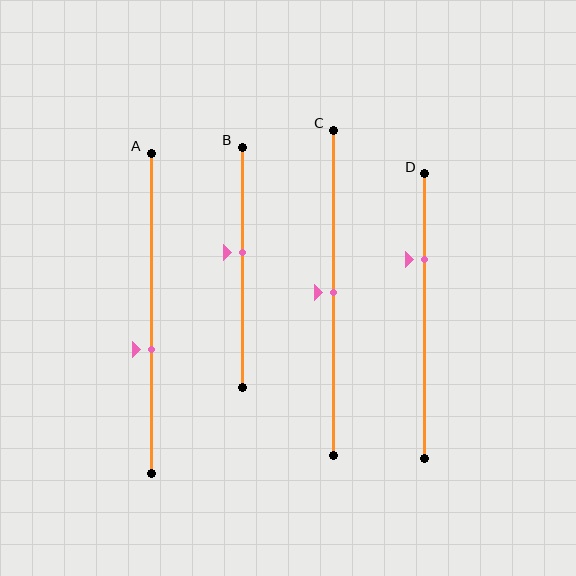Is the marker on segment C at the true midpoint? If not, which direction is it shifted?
Yes, the marker on segment C is at the true midpoint.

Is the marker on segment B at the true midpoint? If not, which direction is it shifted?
No, the marker on segment B is shifted upward by about 6% of the segment length.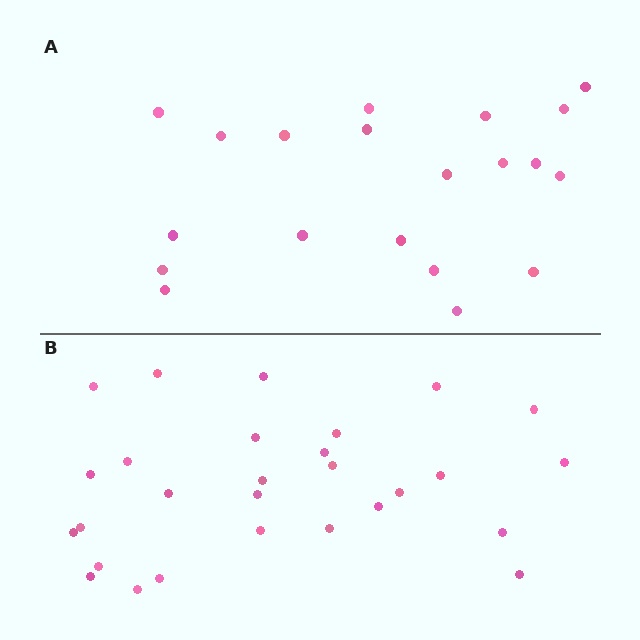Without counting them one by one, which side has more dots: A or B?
Region B (the bottom region) has more dots.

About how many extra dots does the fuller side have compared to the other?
Region B has roughly 8 or so more dots than region A.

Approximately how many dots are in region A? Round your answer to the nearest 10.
About 20 dots.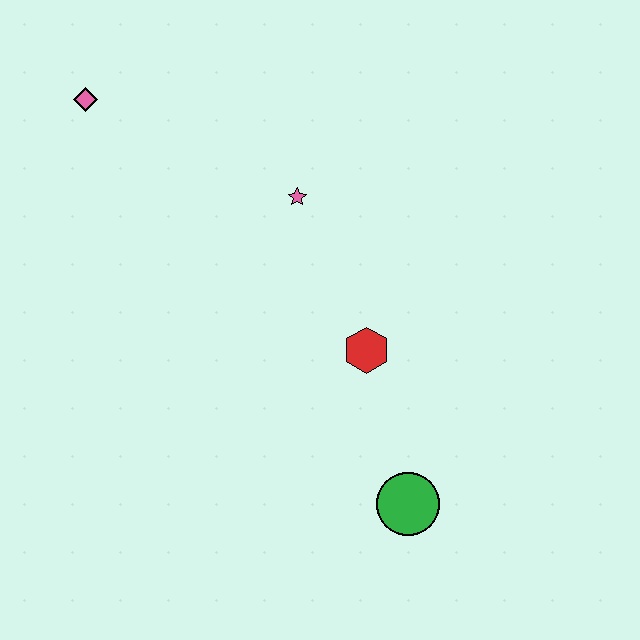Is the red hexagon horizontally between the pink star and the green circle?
Yes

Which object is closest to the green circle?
The red hexagon is closest to the green circle.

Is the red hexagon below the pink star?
Yes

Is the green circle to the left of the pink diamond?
No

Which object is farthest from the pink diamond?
The green circle is farthest from the pink diamond.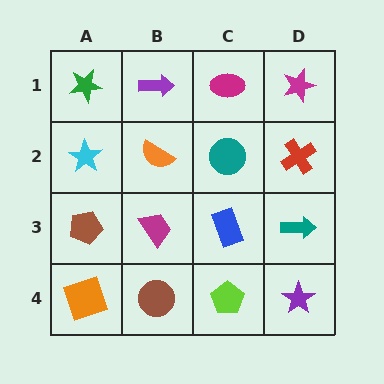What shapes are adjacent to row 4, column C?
A blue rectangle (row 3, column C), a brown circle (row 4, column B), a purple star (row 4, column D).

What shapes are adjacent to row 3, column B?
An orange semicircle (row 2, column B), a brown circle (row 4, column B), a brown pentagon (row 3, column A), a blue rectangle (row 3, column C).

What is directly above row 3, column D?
A red cross.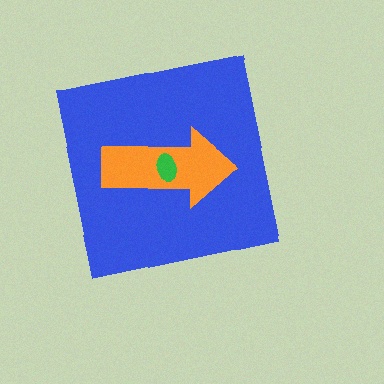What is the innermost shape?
The green ellipse.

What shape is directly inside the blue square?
The orange arrow.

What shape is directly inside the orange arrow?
The green ellipse.